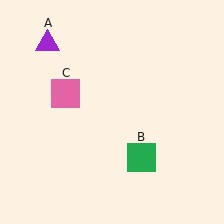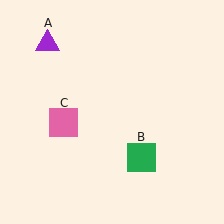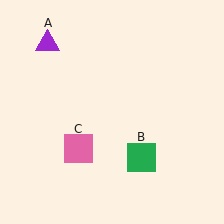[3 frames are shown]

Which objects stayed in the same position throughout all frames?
Purple triangle (object A) and green square (object B) remained stationary.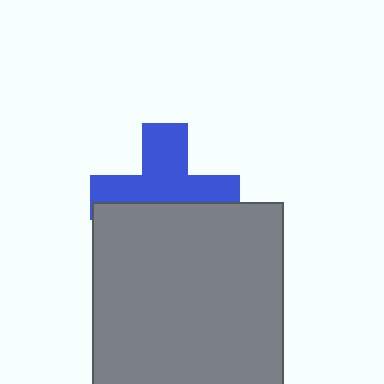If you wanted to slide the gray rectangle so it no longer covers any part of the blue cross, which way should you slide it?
Slide it down — that is the most direct way to separate the two shapes.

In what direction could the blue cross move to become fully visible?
The blue cross could move up. That would shift it out from behind the gray rectangle entirely.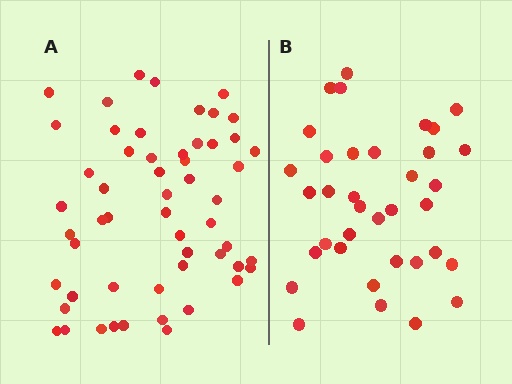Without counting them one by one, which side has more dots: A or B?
Region A (the left region) has more dots.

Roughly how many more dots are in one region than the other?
Region A has approximately 20 more dots than region B.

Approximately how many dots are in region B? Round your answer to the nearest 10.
About 40 dots. (The exact count is 36, which rounds to 40.)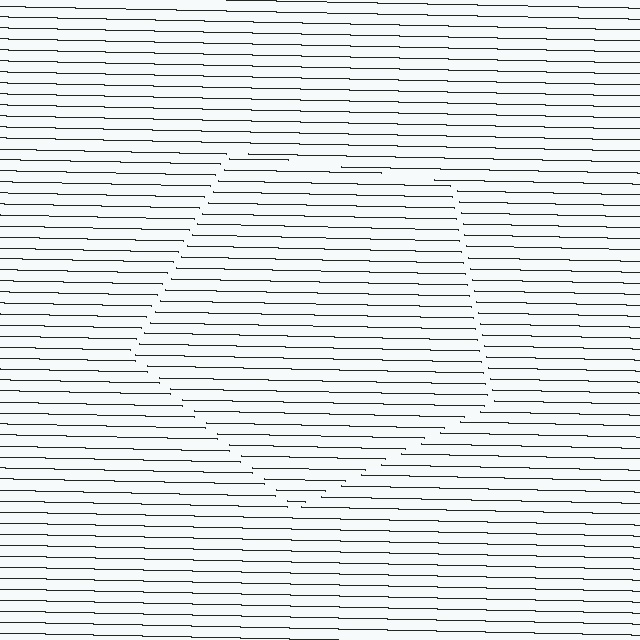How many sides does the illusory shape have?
5 sides — the line-ends trace a pentagon.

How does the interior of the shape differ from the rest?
The interior of the shape contains the same grating, shifted by half a period — the contour is defined by the phase discontinuity where line-ends from the inner and outer gratings abut.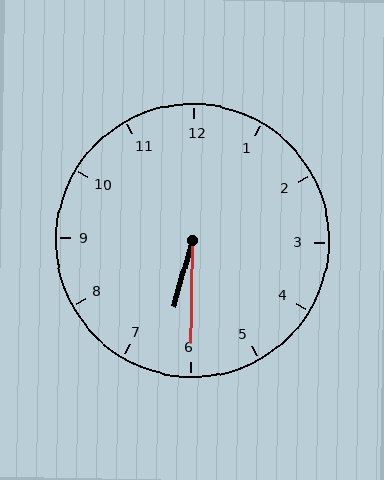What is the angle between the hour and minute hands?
Approximately 15 degrees.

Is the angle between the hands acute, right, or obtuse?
It is acute.